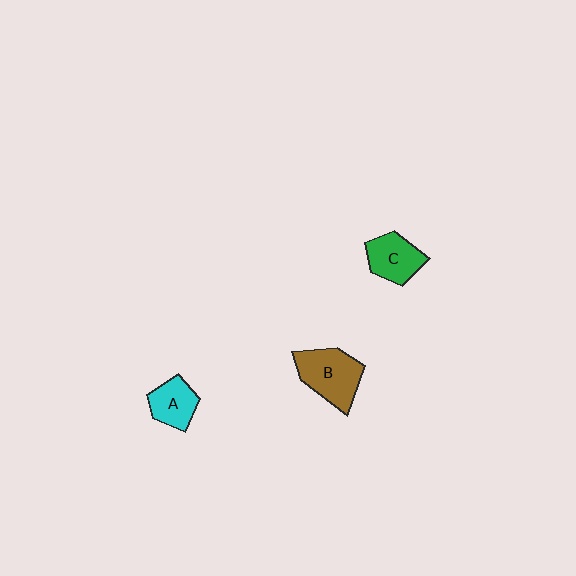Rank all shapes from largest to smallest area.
From largest to smallest: B (brown), C (green), A (cyan).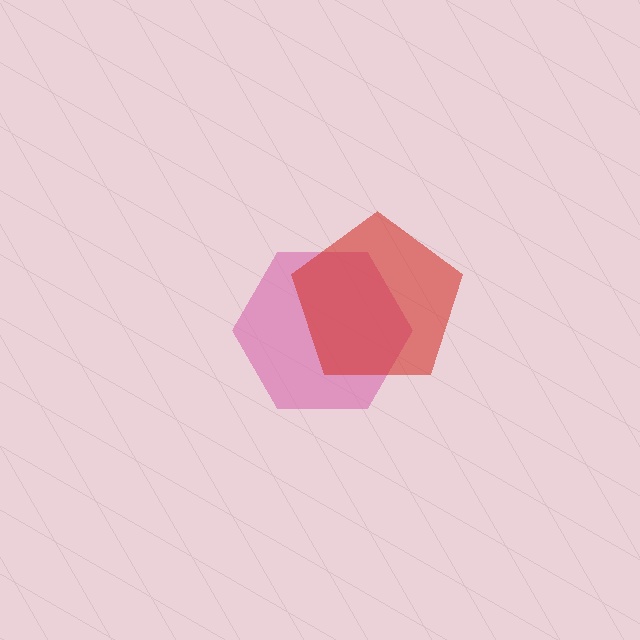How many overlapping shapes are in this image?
There are 2 overlapping shapes in the image.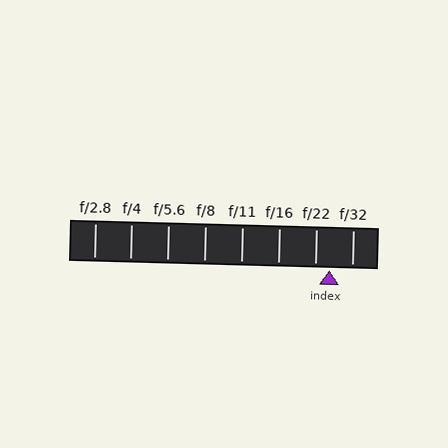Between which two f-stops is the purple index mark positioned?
The index mark is between f/22 and f/32.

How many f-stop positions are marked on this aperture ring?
There are 8 f-stop positions marked.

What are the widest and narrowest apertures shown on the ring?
The widest aperture shown is f/2.8 and the narrowest is f/32.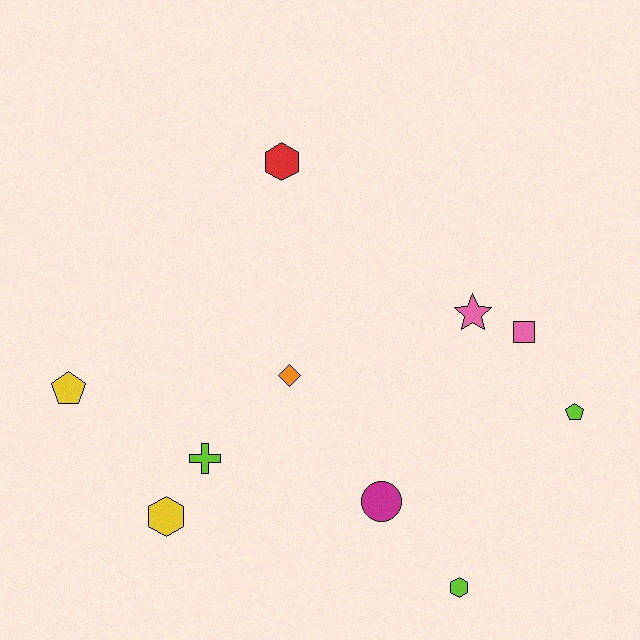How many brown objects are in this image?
There are no brown objects.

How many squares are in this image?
There is 1 square.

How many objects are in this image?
There are 10 objects.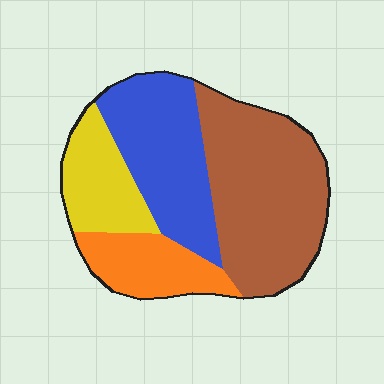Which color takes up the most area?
Brown, at roughly 40%.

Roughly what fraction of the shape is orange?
Orange takes up about one sixth (1/6) of the shape.